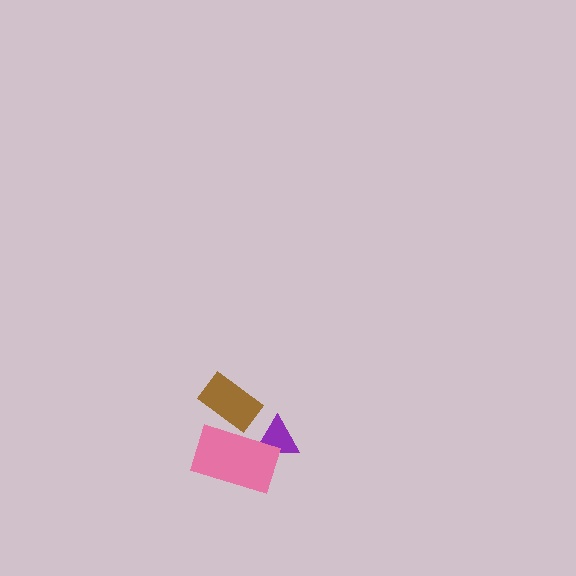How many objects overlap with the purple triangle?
1 object overlaps with the purple triangle.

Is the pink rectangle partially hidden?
Yes, it is partially covered by another shape.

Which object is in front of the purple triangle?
The pink rectangle is in front of the purple triangle.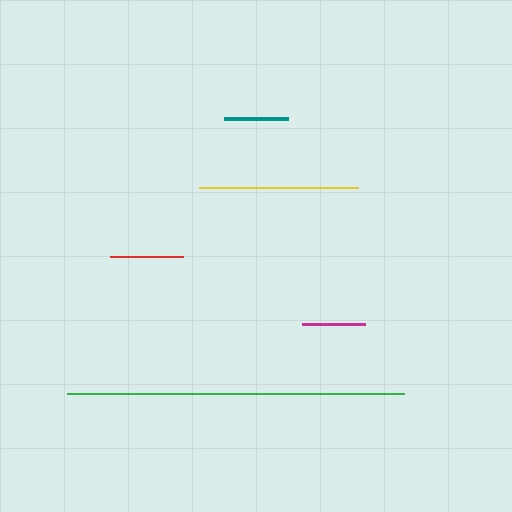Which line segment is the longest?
The green line is the longest at approximately 337 pixels.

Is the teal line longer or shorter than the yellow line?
The yellow line is longer than the teal line.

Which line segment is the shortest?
The magenta line is the shortest at approximately 63 pixels.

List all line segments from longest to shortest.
From longest to shortest: green, yellow, red, teal, magenta.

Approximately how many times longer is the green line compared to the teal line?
The green line is approximately 5.3 times the length of the teal line.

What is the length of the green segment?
The green segment is approximately 337 pixels long.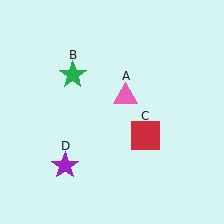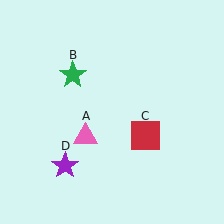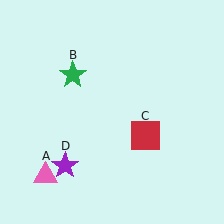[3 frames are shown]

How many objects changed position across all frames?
1 object changed position: pink triangle (object A).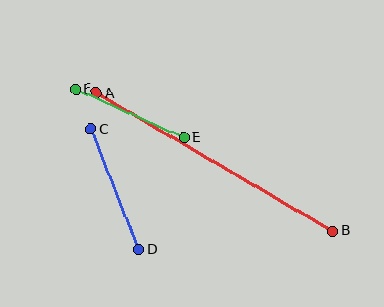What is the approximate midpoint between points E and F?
The midpoint is at approximately (130, 113) pixels.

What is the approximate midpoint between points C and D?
The midpoint is at approximately (115, 189) pixels.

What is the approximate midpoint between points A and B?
The midpoint is at approximately (214, 162) pixels.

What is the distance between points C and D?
The distance is approximately 130 pixels.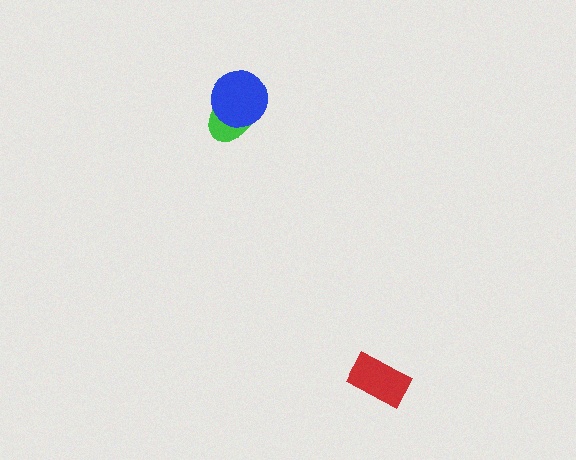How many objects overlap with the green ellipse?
1 object overlaps with the green ellipse.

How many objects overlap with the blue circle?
1 object overlaps with the blue circle.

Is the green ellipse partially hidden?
Yes, it is partially covered by another shape.